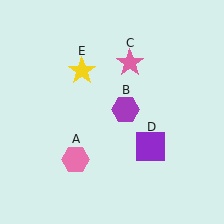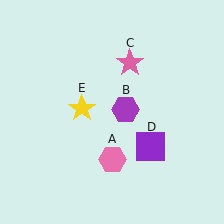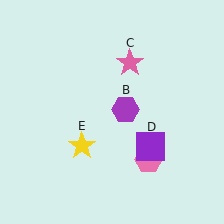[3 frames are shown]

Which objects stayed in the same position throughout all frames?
Purple hexagon (object B) and pink star (object C) and purple square (object D) remained stationary.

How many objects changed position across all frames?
2 objects changed position: pink hexagon (object A), yellow star (object E).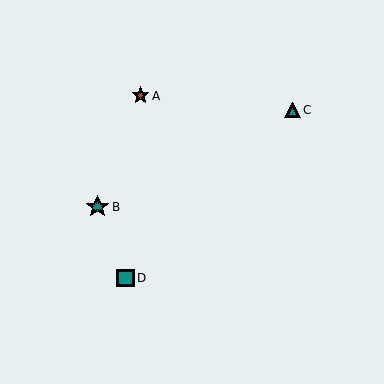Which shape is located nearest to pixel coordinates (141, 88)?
The red star (labeled A) at (140, 96) is nearest to that location.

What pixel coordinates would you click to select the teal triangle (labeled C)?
Click at (292, 110) to select the teal triangle C.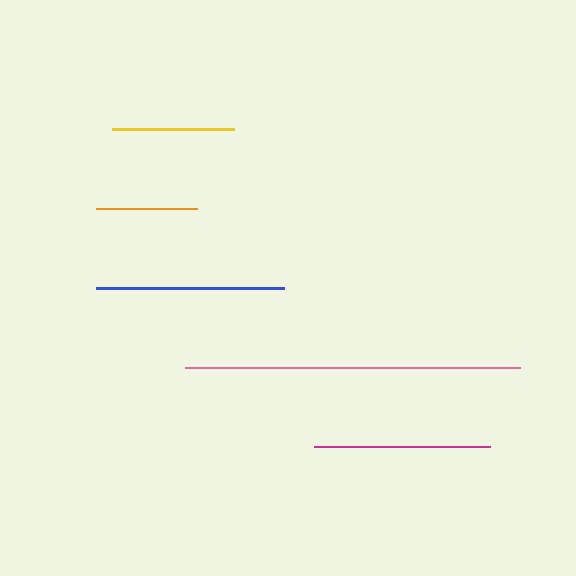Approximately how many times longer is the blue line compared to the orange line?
The blue line is approximately 1.9 times the length of the orange line.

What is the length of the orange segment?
The orange segment is approximately 101 pixels long.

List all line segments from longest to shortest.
From longest to shortest: pink, blue, magenta, yellow, orange.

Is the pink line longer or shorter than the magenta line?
The pink line is longer than the magenta line.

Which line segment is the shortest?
The orange line is the shortest at approximately 101 pixels.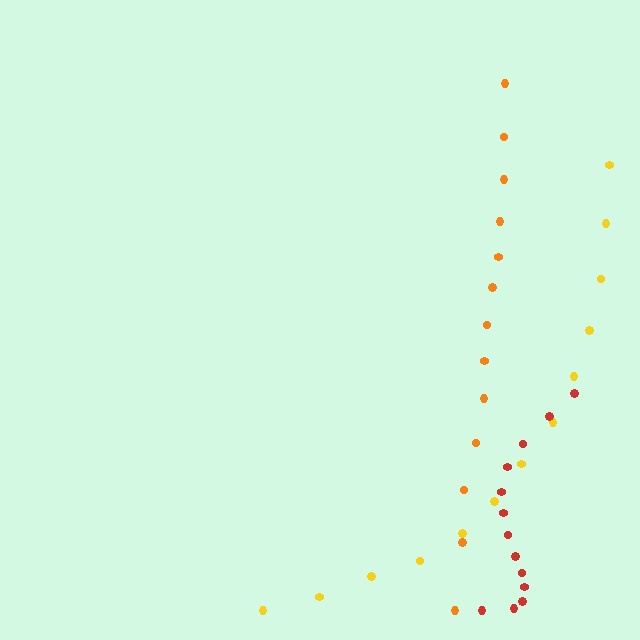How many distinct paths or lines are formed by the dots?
There are 3 distinct paths.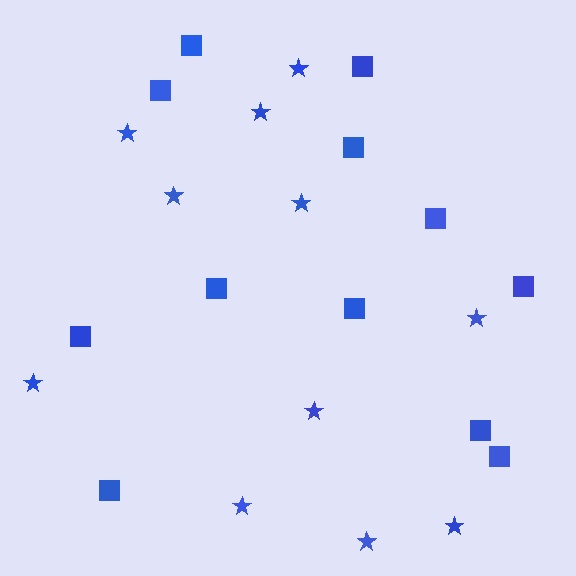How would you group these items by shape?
There are 2 groups: one group of squares (12) and one group of stars (11).